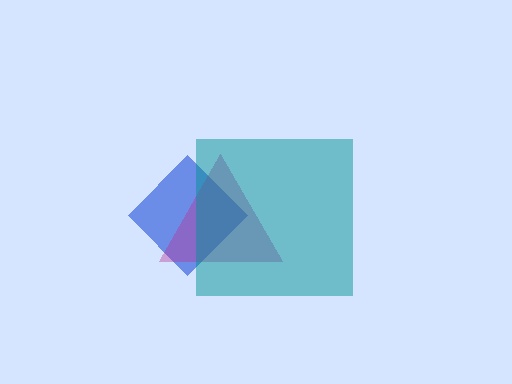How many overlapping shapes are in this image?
There are 3 overlapping shapes in the image.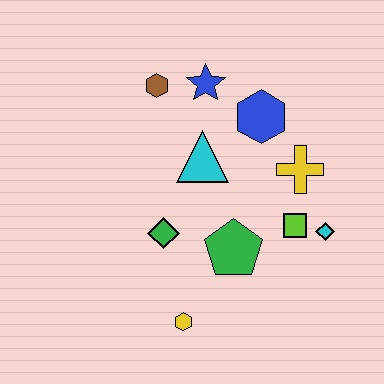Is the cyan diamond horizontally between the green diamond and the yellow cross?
No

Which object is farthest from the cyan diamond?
The brown hexagon is farthest from the cyan diamond.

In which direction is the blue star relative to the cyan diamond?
The blue star is above the cyan diamond.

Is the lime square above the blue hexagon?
No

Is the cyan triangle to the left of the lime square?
Yes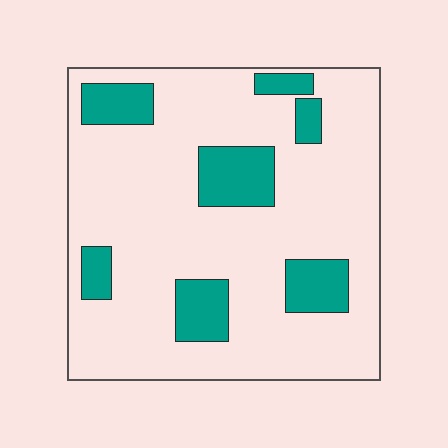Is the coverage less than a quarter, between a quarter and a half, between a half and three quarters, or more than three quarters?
Less than a quarter.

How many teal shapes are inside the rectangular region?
7.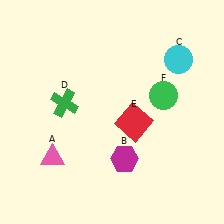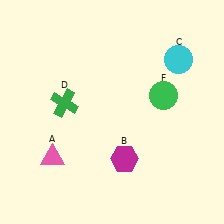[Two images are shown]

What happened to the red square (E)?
The red square (E) was removed in Image 2. It was in the bottom-right area of Image 1.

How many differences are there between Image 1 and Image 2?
There is 1 difference between the two images.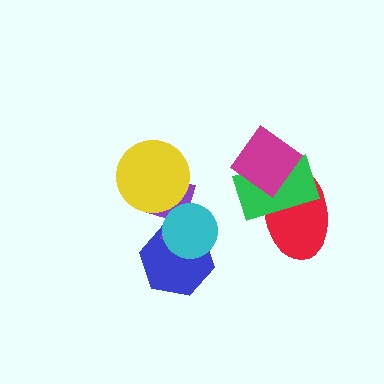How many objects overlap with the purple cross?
3 objects overlap with the purple cross.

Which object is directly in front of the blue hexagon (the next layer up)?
The purple cross is directly in front of the blue hexagon.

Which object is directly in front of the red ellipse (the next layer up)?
The green rectangle is directly in front of the red ellipse.